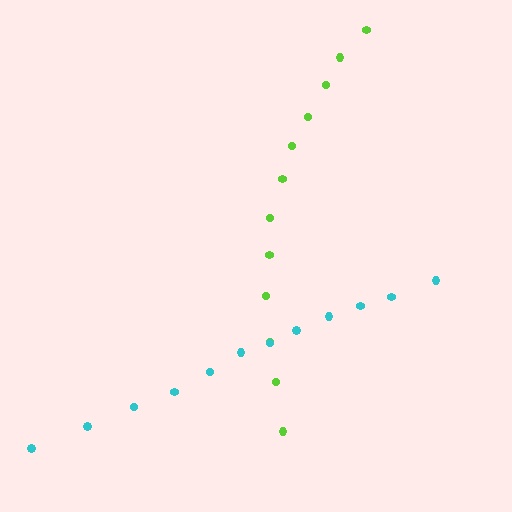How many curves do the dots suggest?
There are 2 distinct paths.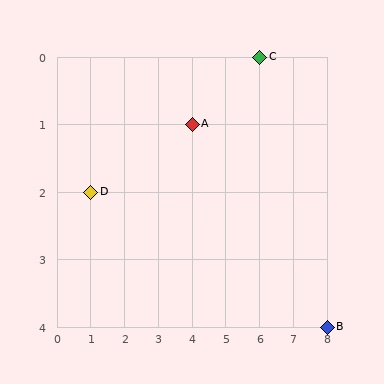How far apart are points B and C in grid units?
Points B and C are 2 columns and 4 rows apart (about 4.5 grid units diagonally).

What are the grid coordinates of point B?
Point B is at grid coordinates (8, 4).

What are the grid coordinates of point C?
Point C is at grid coordinates (6, 0).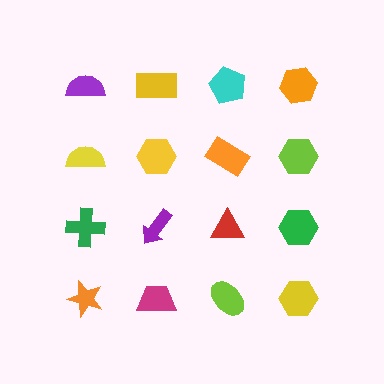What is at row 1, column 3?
A cyan pentagon.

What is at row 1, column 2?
A yellow rectangle.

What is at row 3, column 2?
A purple arrow.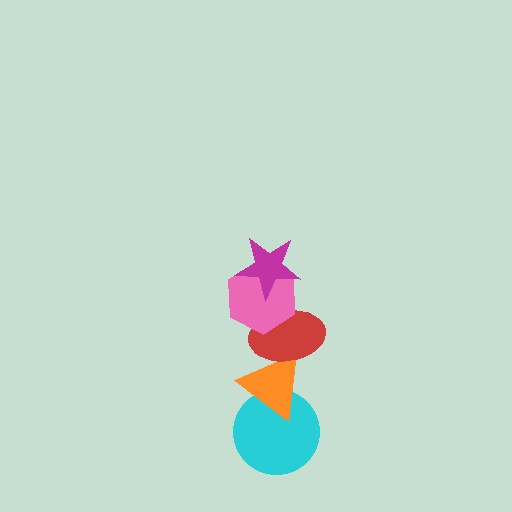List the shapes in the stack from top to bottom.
From top to bottom: the magenta star, the pink hexagon, the red ellipse, the orange triangle, the cyan circle.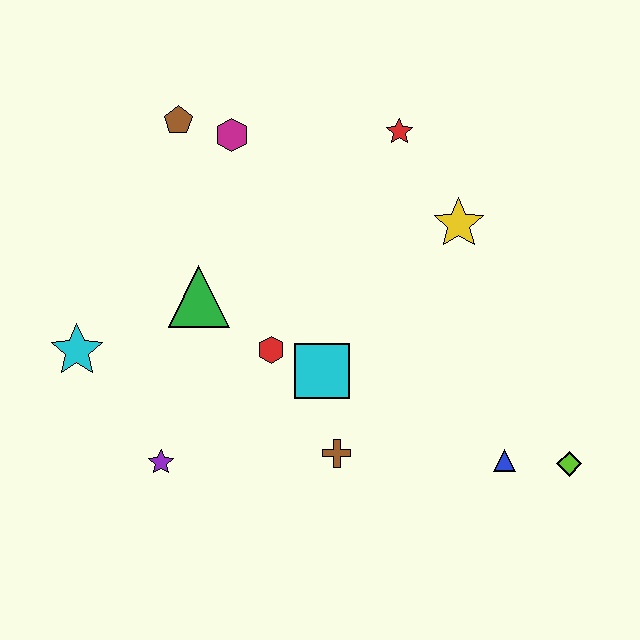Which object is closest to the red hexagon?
The cyan square is closest to the red hexagon.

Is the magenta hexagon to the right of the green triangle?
Yes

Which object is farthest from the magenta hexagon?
The lime diamond is farthest from the magenta hexagon.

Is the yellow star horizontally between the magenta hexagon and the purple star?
No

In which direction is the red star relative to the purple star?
The red star is above the purple star.